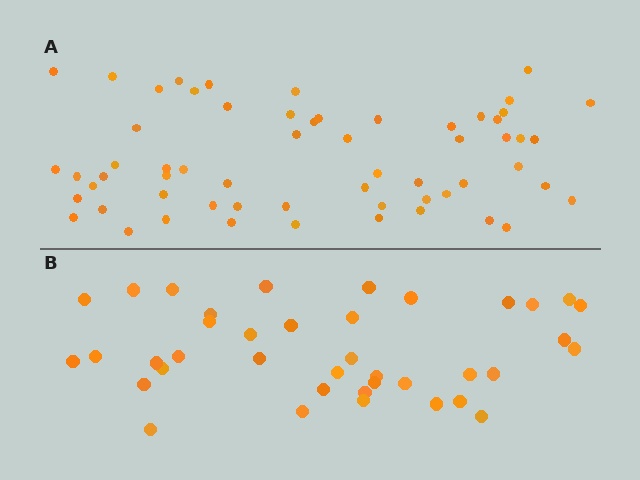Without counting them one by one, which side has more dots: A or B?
Region A (the top region) has more dots.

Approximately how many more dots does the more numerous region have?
Region A has approximately 20 more dots than region B.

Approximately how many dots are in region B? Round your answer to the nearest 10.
About 40 dots. (The exact count is 39, which rounds to 40.)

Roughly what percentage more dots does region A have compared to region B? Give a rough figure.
About 55% more.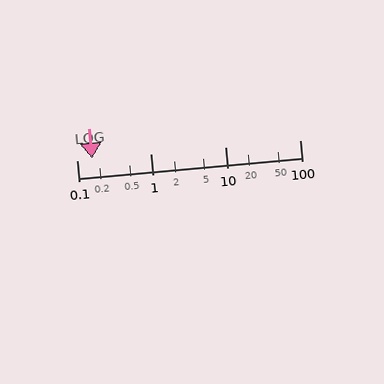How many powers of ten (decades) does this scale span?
The scale spans 3 decades, from 0.1 to 100.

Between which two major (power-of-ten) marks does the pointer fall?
The pointer is between 0.1 and 1.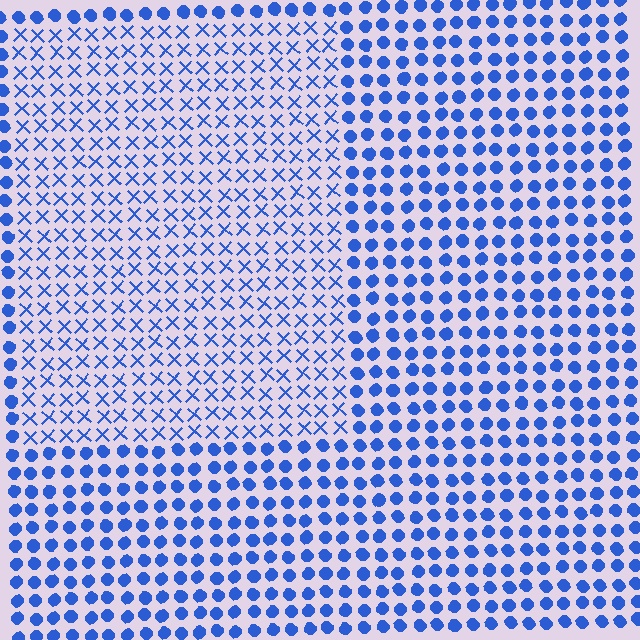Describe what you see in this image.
The image is filled with small blue elements arranged in a uniform grid. A rectangle-shaped region contains X marks, while the surrounding area contains circles. The boundary is defined purely by the change in element shape.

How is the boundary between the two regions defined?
The boundary is defined by a change in element shape: X marks inside vs. circles outside. All elements share the same color and spacing.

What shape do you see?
I see a rectangle.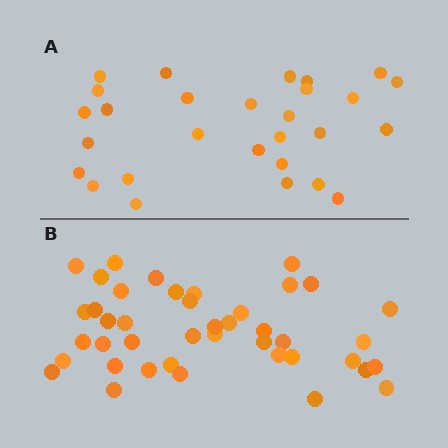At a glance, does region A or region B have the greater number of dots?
Region B (the bottom region) has more dots.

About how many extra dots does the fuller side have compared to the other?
Region B has approximately 15 more dots than region A.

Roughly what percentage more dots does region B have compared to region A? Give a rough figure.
About 50% more.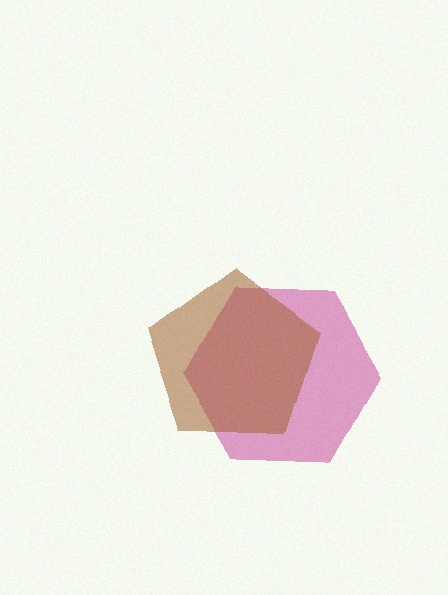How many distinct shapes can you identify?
There are 2 distinct shapes: a magenta hexagon, a brown pentagon.